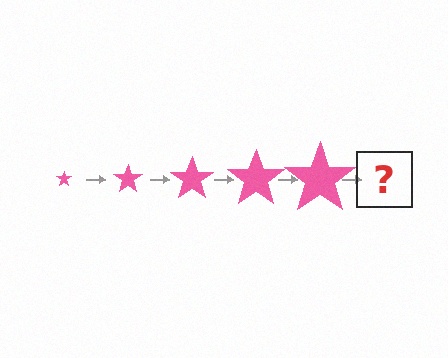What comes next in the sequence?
The next element should be a pink star, larger than the previous one.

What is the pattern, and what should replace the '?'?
The pattern is that the star gets progressively larger each step. The '?' should be a pink star, larger than the previous one.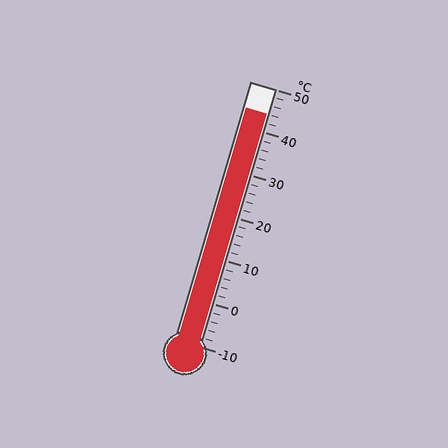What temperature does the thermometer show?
The thermometer shows approximately 44°C.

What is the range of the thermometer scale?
The thermometer scale ranges from -10°C to 50°C.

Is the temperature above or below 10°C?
The temperature is above 10°C.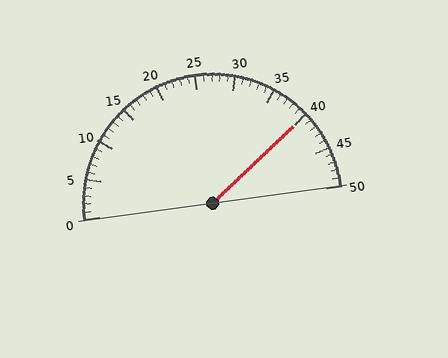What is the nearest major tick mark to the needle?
The nearest major tick mark is 40.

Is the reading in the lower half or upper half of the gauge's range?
The reading is in the upper half of the range (0 to 50).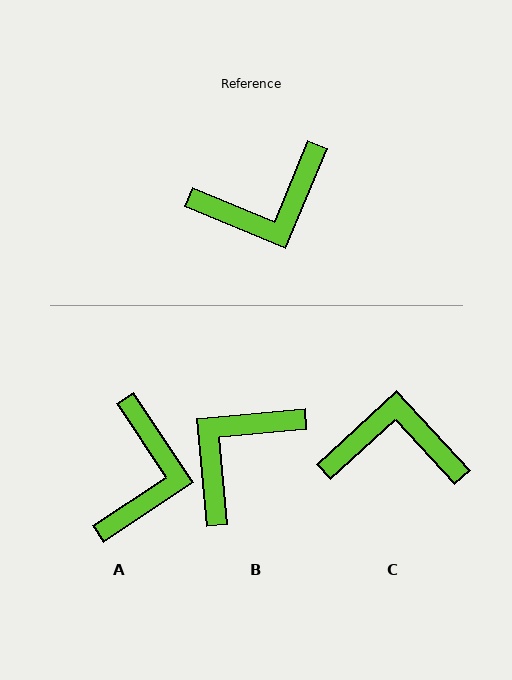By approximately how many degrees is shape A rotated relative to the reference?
Approximately 56 degrees counter-clockwise.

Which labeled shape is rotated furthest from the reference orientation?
C, about 155 degrees away.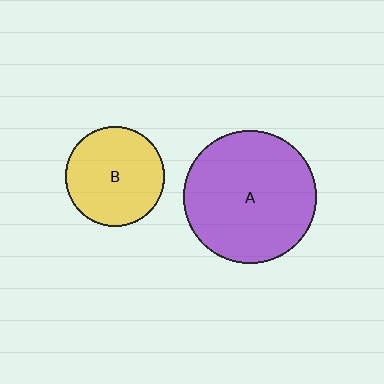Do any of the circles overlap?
No, none of the circles overlap.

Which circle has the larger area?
Circle A (purple).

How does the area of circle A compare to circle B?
Approximately 1.8 times.